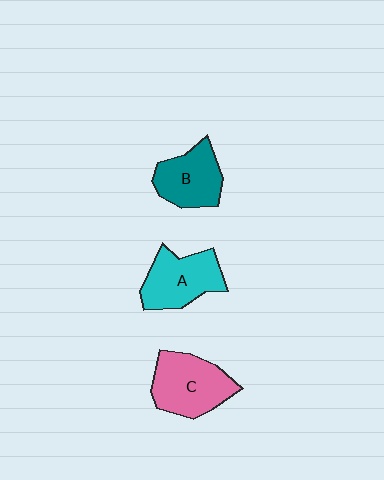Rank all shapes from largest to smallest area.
From largest to smallest: C (pink), A (cyan), B (teal).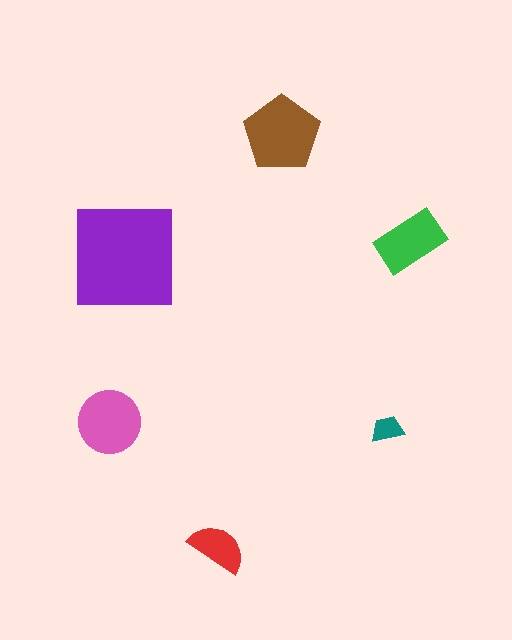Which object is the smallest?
The teal trapezoid.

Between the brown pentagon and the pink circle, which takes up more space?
The brown pentagon.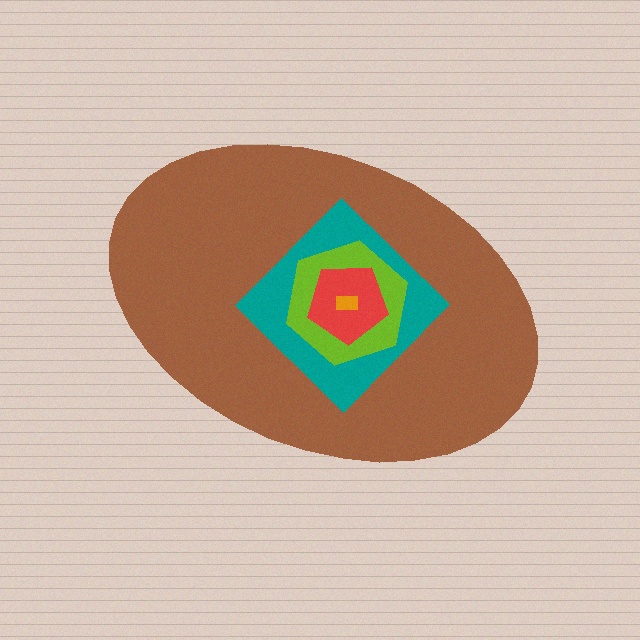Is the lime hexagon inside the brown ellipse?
Yes.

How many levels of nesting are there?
5.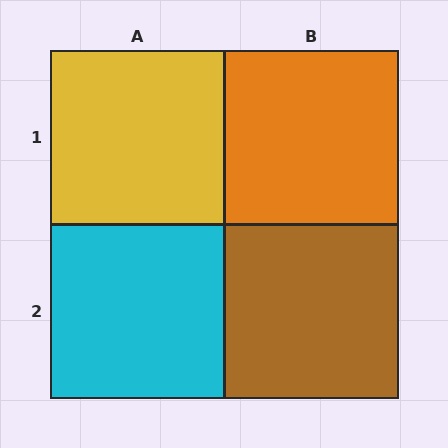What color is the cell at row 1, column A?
Yellow.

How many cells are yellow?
1 cell is yellow.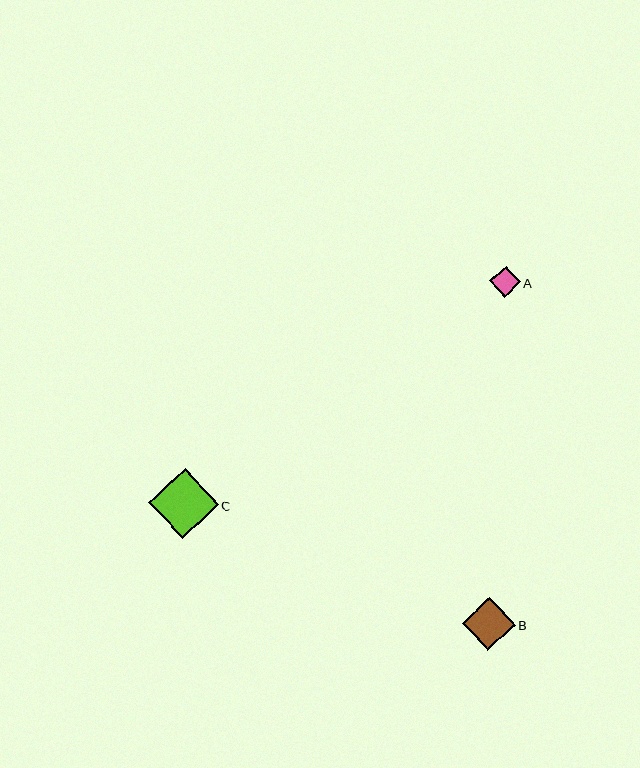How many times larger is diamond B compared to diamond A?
Diamond B is approximately 1.7 times the size of diamond A.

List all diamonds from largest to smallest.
From largest to smallest: C, B, A.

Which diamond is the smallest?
Diamond A is the smallest with a size of approximately 31 pixels.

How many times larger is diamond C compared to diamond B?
Diamond C is approximately 1.3 times the size of diamond B.